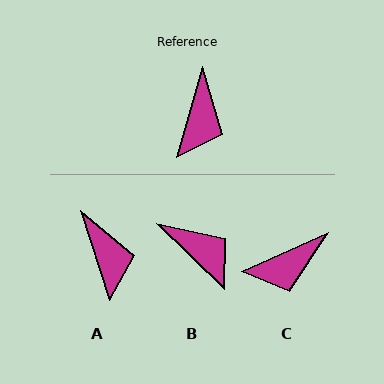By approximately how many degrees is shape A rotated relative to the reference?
Approximately 34 degrees counter-clockwise.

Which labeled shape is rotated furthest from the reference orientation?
B, about 62 degrees away.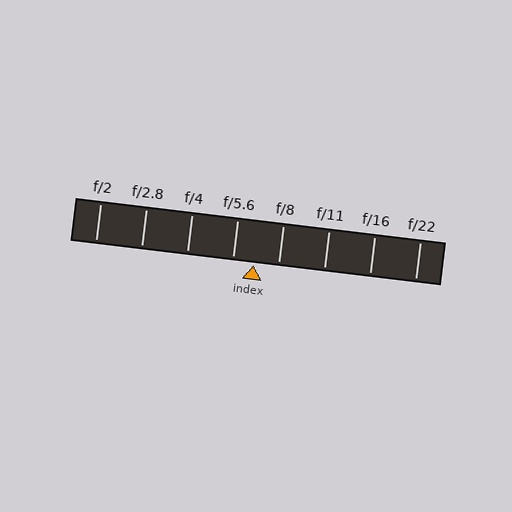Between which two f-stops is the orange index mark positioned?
The index mark is between f/5.6 and f/8.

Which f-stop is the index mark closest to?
The index mark is closest to f/5.6.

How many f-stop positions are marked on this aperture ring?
There are 8 f-stop positions marked.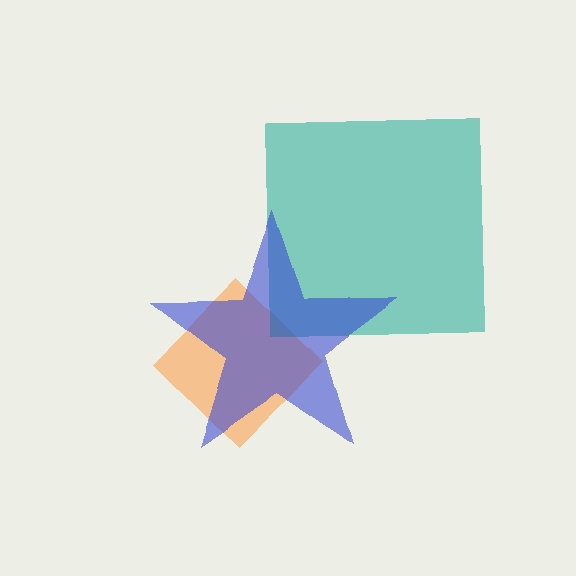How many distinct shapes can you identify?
There are 3 distinct shapes: an orange diamond, a teal square, a blue star.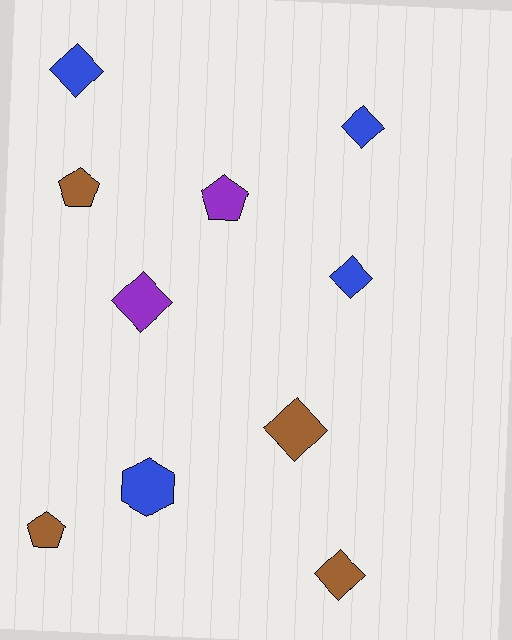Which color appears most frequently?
Brown, with 4 objects.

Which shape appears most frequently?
Diamond, with 6 objects.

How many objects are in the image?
There are 10 objects.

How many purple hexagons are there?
There are no purple hexagons.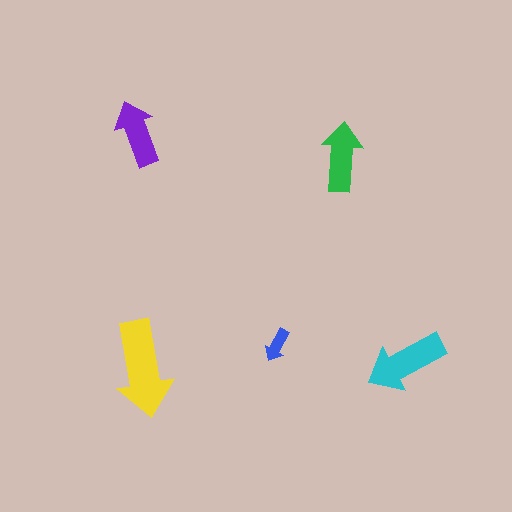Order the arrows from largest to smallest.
the yellow one, the cyan one, the green one, the purple one, the blue one.